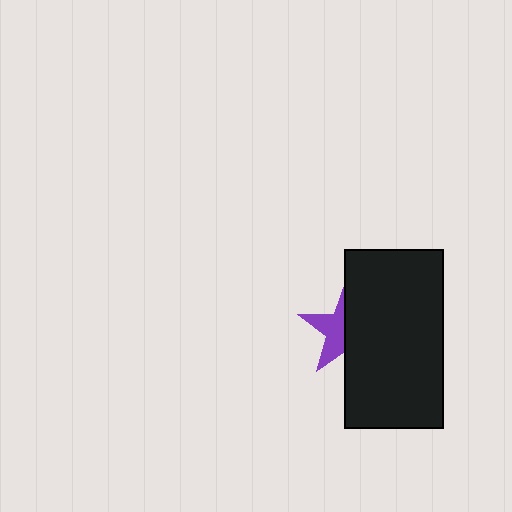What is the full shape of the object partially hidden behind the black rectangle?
The partially hidden object is a purple star.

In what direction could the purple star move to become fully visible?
The purple star could move left. That would shift it out from behind the black rectangle entirely.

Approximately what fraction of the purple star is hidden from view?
Roughly 56% of the purple star is hidden behind the black rectangle.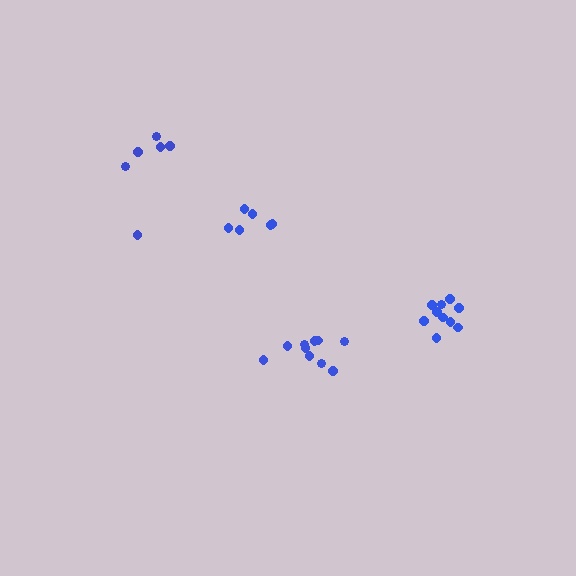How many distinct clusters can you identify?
There are 4 distinct clusters.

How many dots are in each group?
Group 1: 10 dots, Group 2: 6 dots, Group 3: 6 dots, Group 4: 10 dots (32 total).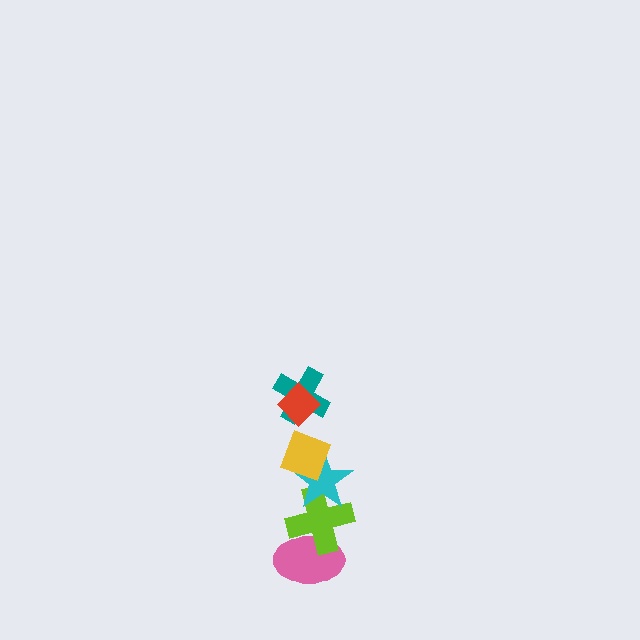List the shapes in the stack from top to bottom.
From top to bottom: the red diamond, the teal cross, the yellow diamond, the cyan star, the lime cross, the pink ellipse.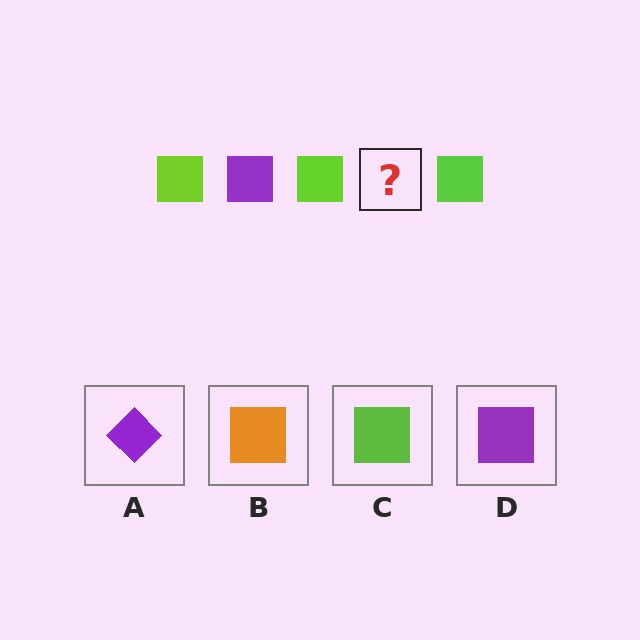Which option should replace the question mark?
Option D.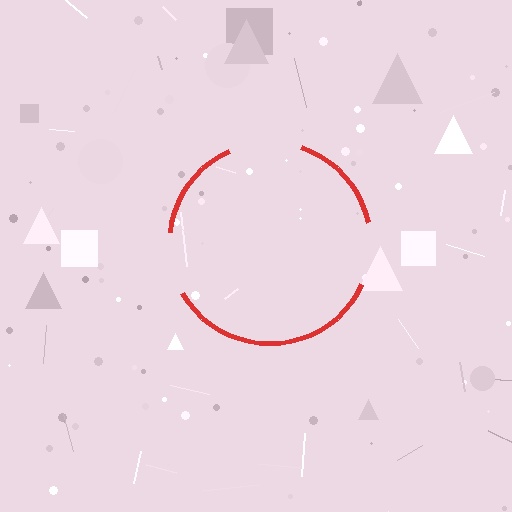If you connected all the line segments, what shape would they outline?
They would outline a circle.